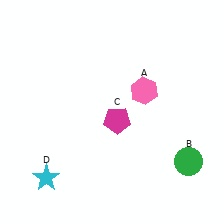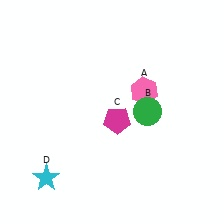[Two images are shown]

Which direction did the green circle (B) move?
The green circle (B) moved up.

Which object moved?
The green circle (B) moved up.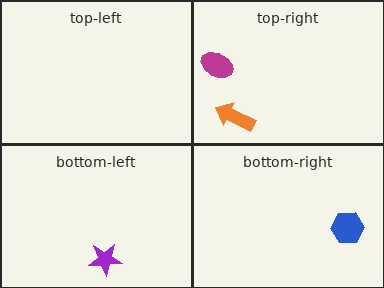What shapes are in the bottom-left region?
The purple star.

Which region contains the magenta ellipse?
The top-right region.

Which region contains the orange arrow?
The top-right region.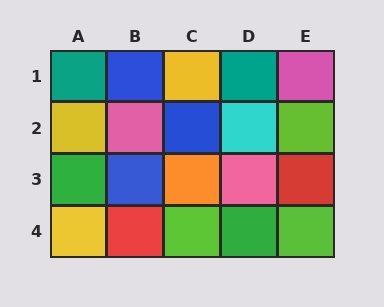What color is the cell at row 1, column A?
Teal.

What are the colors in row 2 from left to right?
Yellow, pink, blue, cyan, lime.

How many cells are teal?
2 cells are teal.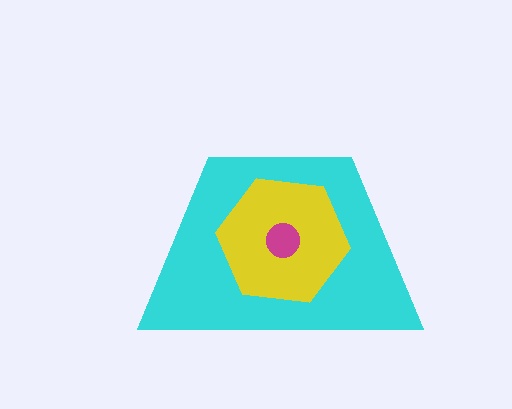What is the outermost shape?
The cyan trapezoid.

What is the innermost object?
The magenta circle.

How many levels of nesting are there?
3.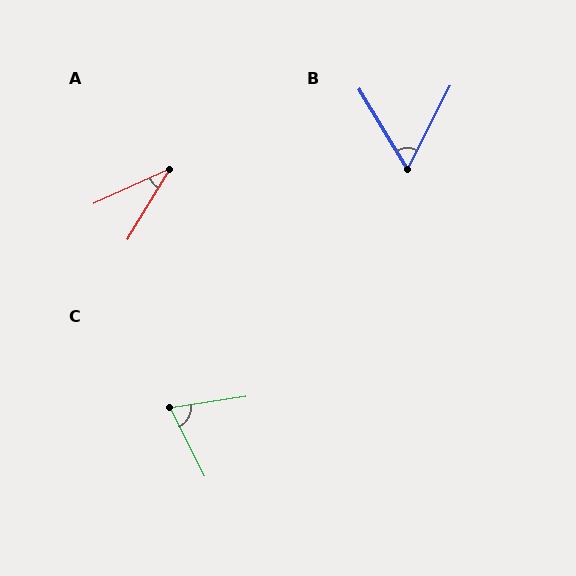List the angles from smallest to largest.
A (34°), B (58°), C (72°).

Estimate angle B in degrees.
Approximately 58 degrees.